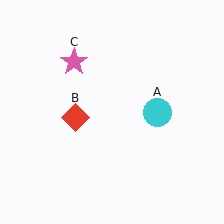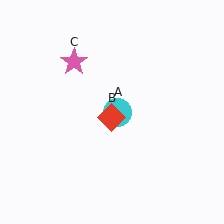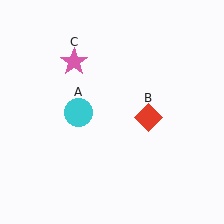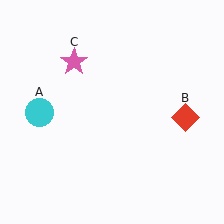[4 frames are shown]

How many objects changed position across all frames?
2 objects changed position: cyan circle (object A), red diamond (object B).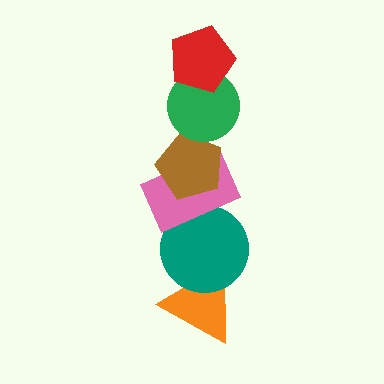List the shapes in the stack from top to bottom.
From top to bottom: the red pentagon, the green circle, the brown pentagon, the pink rectangle, the teal circle, the orange triangle.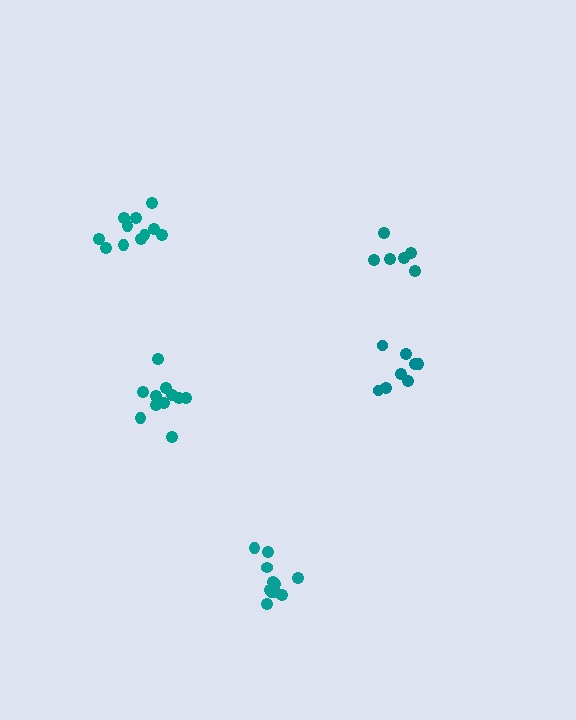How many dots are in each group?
Group 1: 11 dots, Group 2: 11 dots, Group 3: 6 dots, Group 4: 11 dots, Group 5: 8 dots (47 total).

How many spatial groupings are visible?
There are 5 spatial groupings.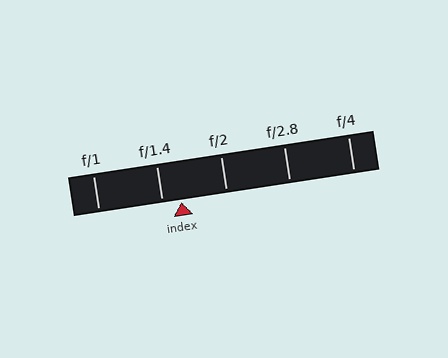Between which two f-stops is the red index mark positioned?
The index mark is between f/1.4 and f/2.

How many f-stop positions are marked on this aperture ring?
There are 5 f-stop positions marked.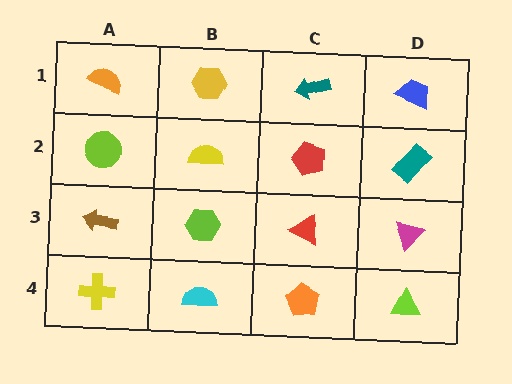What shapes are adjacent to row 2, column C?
A teal arrow (row 1, column C), a red triangle (row 3, column C), a yellow semicircle (row 2, column B), a teal rectangle (row 2, column D).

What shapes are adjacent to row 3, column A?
A lime circle (row 2, column A), a yellow cross (row 4, column A), a lime hexagon (row 3, column B).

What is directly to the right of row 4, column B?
An orange pentagon.